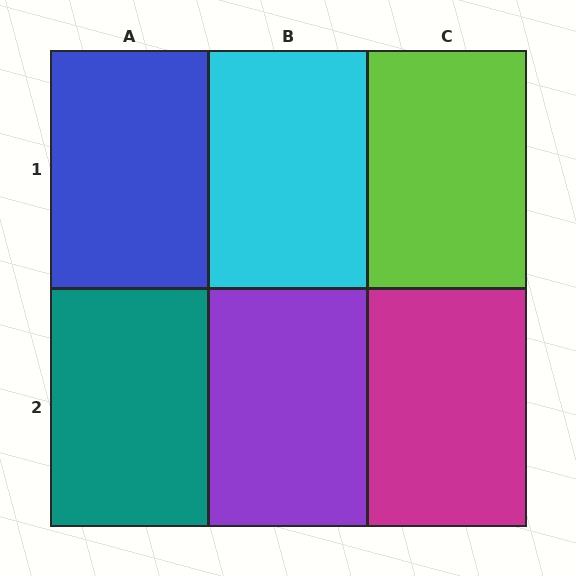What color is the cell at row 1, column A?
Blue.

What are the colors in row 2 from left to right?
Teal, purple, magenta.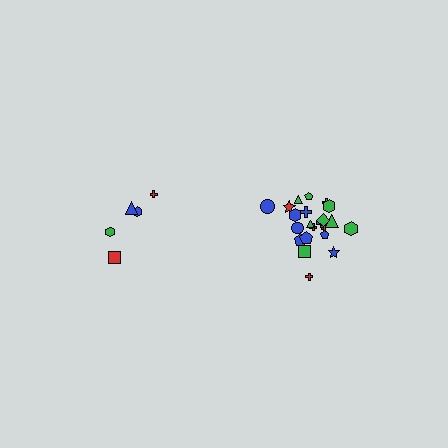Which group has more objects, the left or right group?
The right group.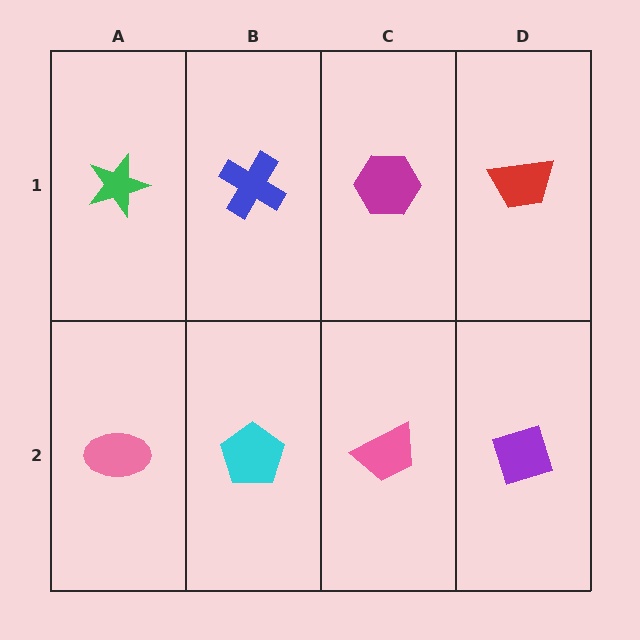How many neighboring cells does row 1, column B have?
3.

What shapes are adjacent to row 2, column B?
A blue cross (row 1, column B), a pink ellipse (row 2, column A), a pink trapezoid (row 2, column C).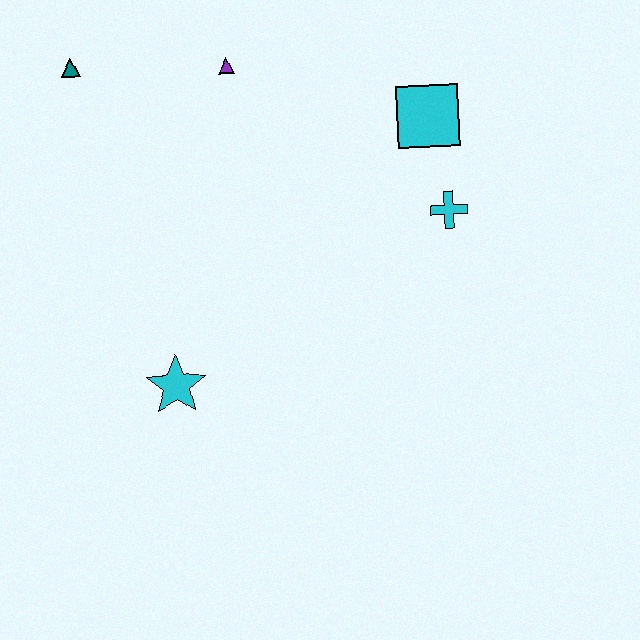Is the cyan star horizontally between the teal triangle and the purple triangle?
Yes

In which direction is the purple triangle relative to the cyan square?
The purple triangle is to the left of the cyan square.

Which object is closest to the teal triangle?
The purple triangle is closest to the teal triangle.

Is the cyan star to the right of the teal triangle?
Yes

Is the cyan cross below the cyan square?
Yes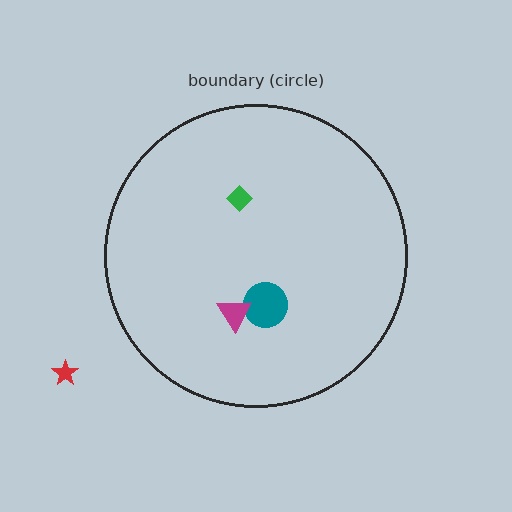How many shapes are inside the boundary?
3 inside, 1 outside.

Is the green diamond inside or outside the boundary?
Inside.